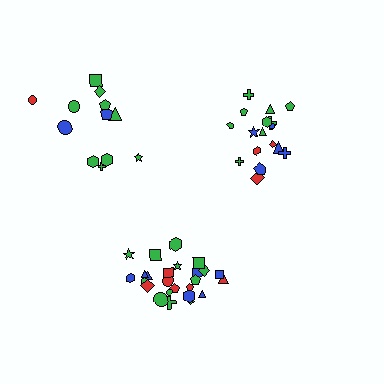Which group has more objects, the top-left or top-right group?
The top-right group.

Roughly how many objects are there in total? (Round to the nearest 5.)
Roughly 55 objects in total.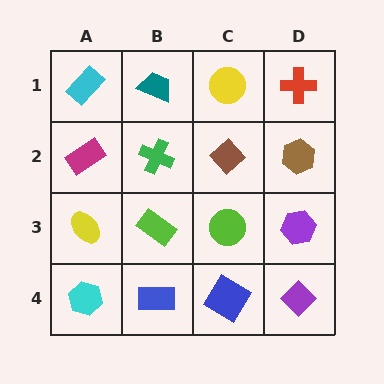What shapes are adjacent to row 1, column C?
A brown diamond (row 2, column C), a teal trapezoid (row 1, column B), a red cross (row 1, column D).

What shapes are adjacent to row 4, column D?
A purple hexagon (row 3, column D), a blue diamond (row 4, column C).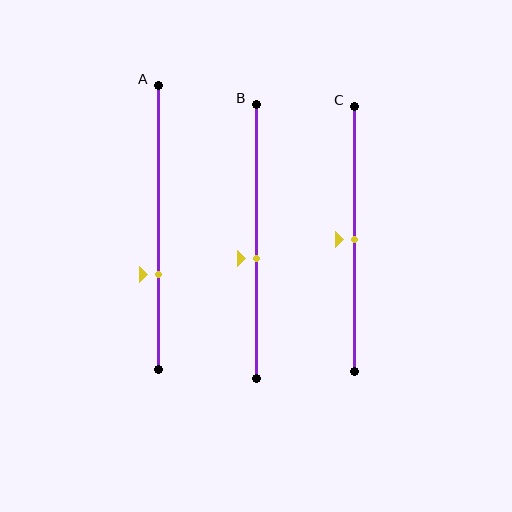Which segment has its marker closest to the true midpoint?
Segment C has its marker closest to the true midpoint.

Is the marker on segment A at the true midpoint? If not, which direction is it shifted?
No, the marker on segment A is shifted downward by about 17% of the segment length.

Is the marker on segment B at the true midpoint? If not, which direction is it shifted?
No, the marker on segment B is shifted downward by about 6% of the segment length.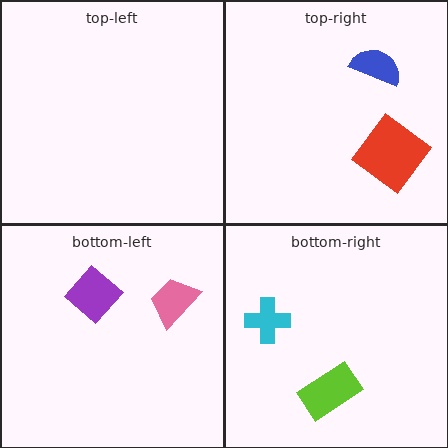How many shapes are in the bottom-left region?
2.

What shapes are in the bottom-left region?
The purple diamond, the pink trapezoid.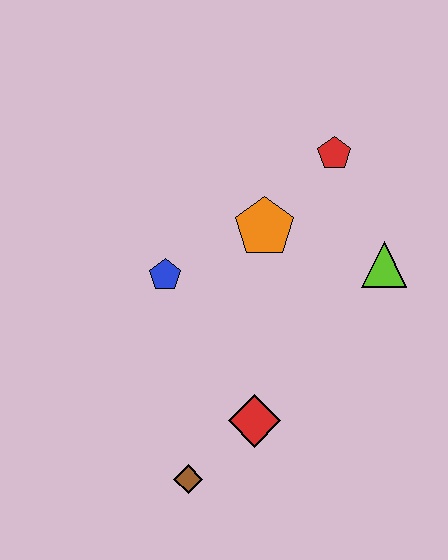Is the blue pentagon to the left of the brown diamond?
Yes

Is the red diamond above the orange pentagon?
No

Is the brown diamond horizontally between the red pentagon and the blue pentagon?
Yes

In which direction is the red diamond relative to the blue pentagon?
The red diamond is below the blue pentagon.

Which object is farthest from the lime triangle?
The brown diamond is farthest from the lime triangle.